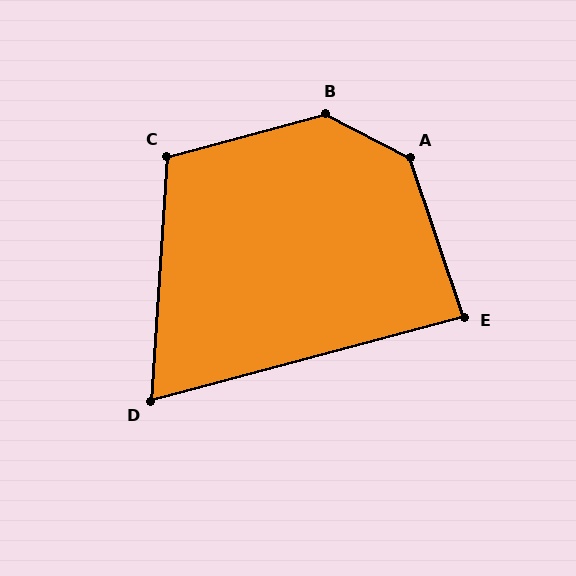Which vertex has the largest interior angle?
B, at approximately 137 degrees.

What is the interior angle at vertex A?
Approximately 136 degrees (obtuse).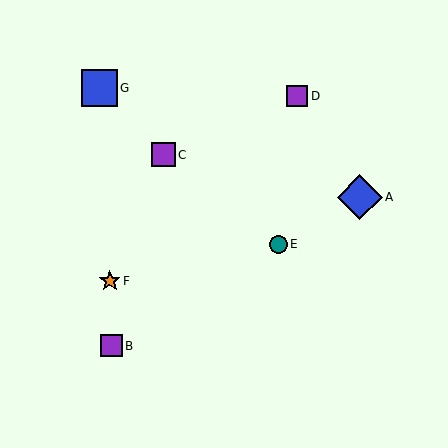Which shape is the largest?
The blue diamond (labeled A) is the largest.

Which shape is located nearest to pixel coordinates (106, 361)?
The purple square (labeled B) at (111, 346) is nearest to that location.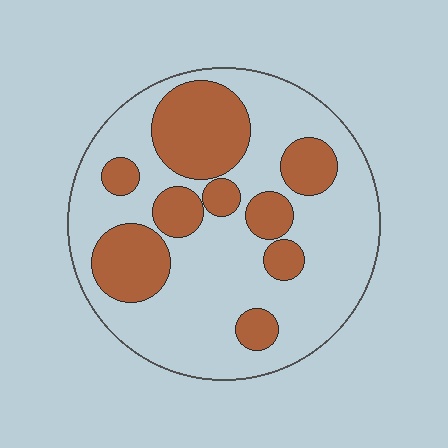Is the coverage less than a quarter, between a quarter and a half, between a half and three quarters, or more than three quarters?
Between a quarter and a half.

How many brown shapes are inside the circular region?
9.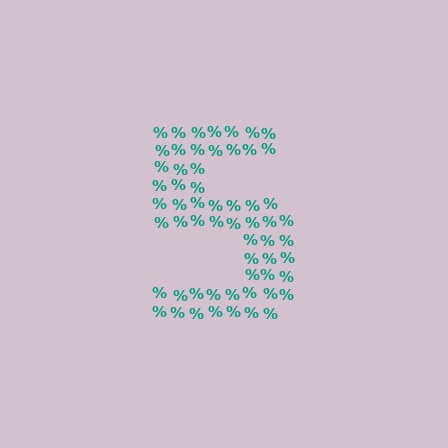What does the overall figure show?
The overall figure shows the digit 5.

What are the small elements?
The small elements are percent signs.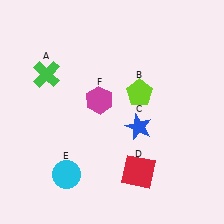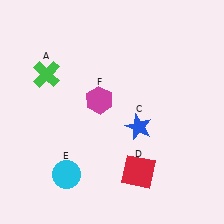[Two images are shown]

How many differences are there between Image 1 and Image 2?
There is 1 difference between the two images.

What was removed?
The lime pentagon (B) was removed in Image 2.